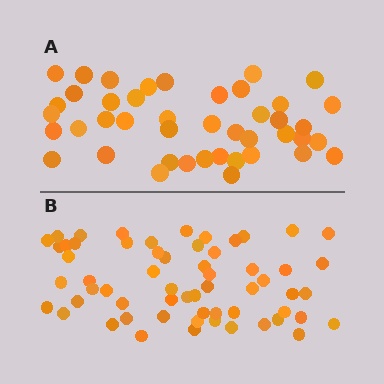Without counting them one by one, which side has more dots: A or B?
Region B (the bottom region) has more dots.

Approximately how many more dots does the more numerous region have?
Region B has approximately 15 more dots than region A.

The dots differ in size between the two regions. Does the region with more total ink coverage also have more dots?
No. Region A has more total ink coverage because its dots are larger, but region B actually contains more individual dots. Total area can be misleading — the number of items is what matters here.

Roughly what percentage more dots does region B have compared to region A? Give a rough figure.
About 40% more.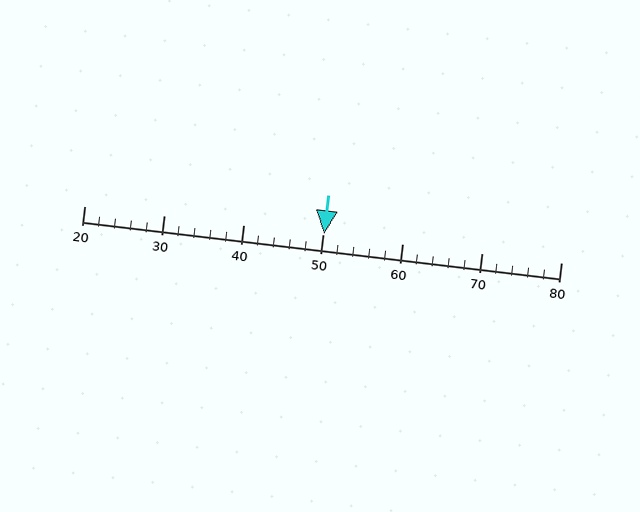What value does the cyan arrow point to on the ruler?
The cyan arrow points to approximately 50.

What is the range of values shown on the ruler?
The ruler shows values from 20 to 80.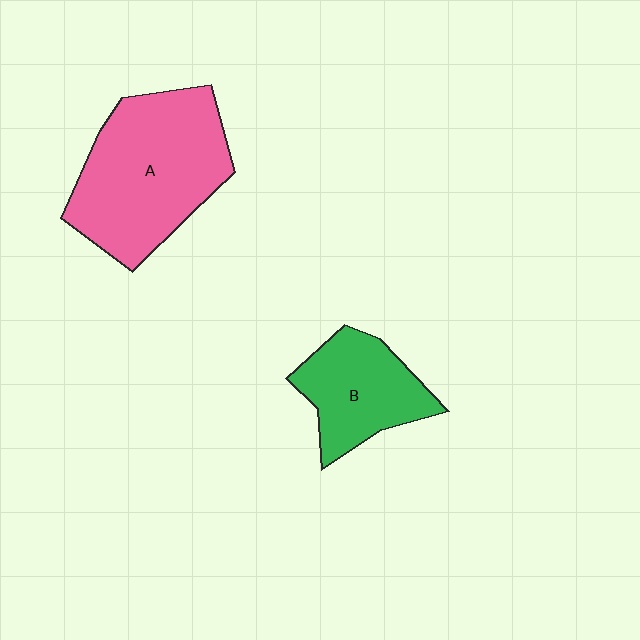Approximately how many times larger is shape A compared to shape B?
Approximately 1.7 times.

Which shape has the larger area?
Shape A (pink).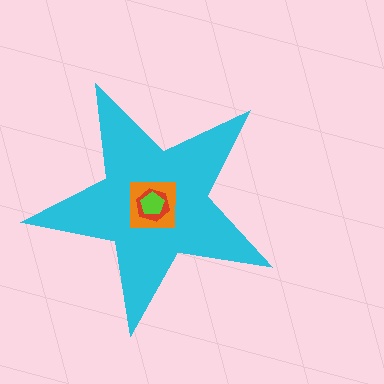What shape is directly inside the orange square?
The red hexagon.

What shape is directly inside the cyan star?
The orange square.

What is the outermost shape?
The cyan star.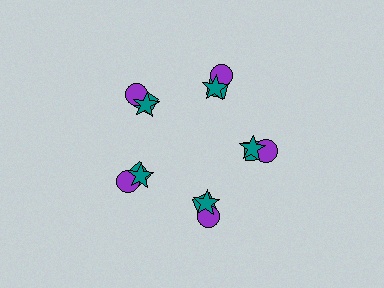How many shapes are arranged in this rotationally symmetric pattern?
There are 15 shapes, arranged in 5 groups of 3.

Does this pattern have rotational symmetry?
Yes, this pattern has 5-fold rotational symmetry. It looks the same after rotating 72 degrees around the center.